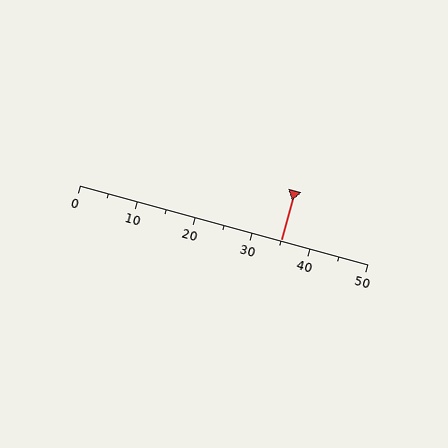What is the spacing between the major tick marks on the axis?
The major ticks are spaced 10 apart.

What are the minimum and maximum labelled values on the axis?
The axis runs from 0 to 50.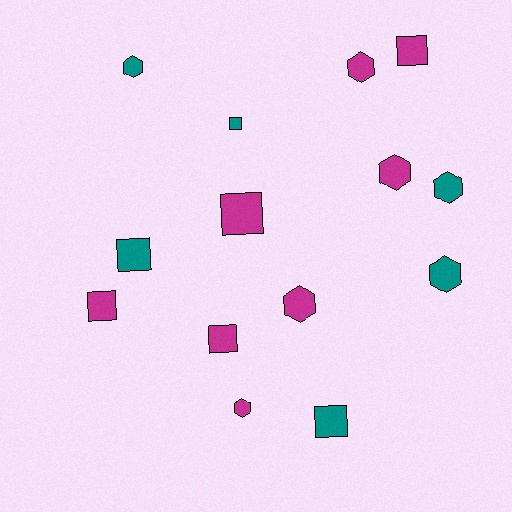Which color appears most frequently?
Magenta, with 8 objects.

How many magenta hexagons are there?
There are 4 magenta hexagons.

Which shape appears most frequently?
Square, with 7 objects.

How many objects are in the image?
There are 14 objects.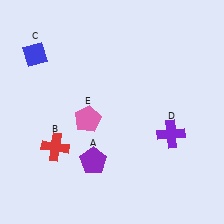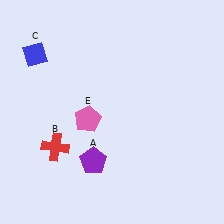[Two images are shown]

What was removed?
The purple cross (D) was removed in Image 2.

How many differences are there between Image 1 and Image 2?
There is 1 difference between the two images.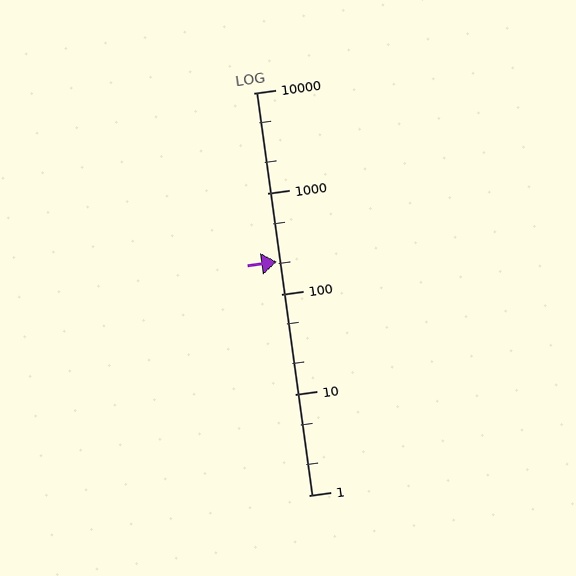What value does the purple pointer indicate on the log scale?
The pointer indicates approximately 210.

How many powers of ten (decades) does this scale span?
The scale spans 4 decades, from 1 to 10000.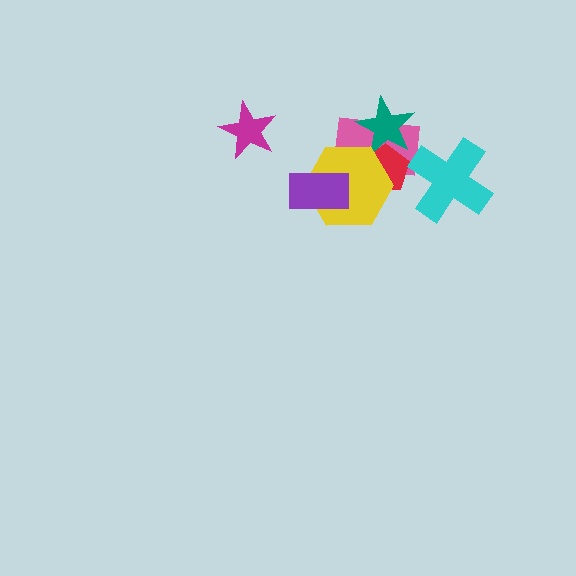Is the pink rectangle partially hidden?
Yes, it is partially covered by another shape.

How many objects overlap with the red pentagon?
3 objects overlap with the red pentagon.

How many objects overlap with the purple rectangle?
1 object overlaps with the purple rectangle.